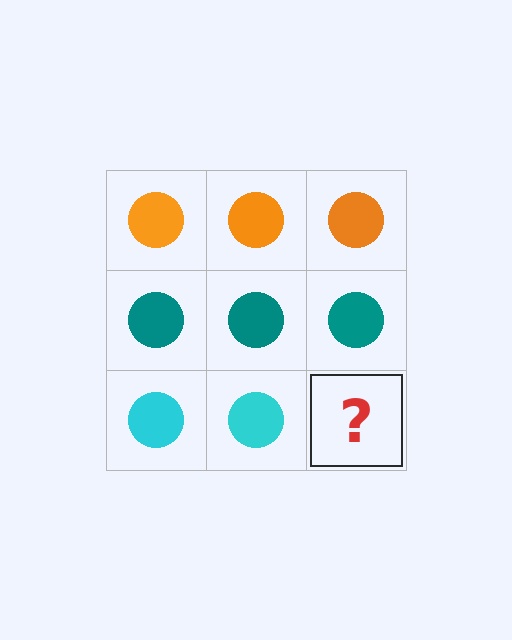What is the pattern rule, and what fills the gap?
The rule is that each row has a consistent color. The gap should be filled with a cyan circle.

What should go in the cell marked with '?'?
The missing cell should contain a cyan circle.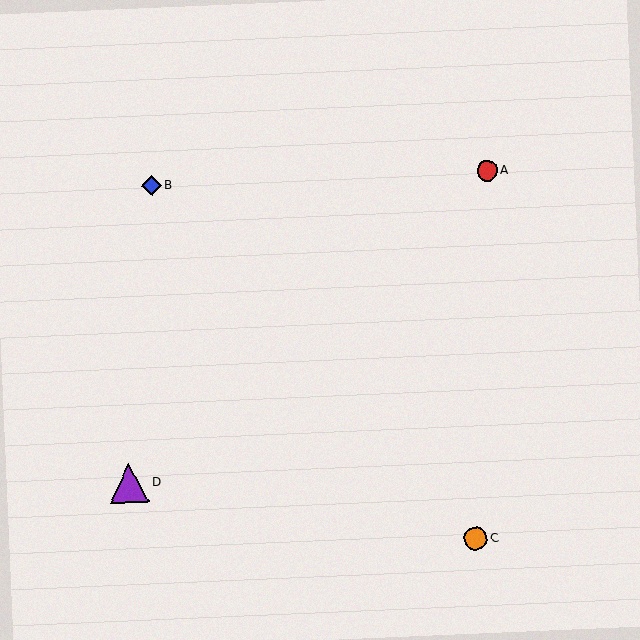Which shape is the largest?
The purple triangle (labeled D) is the largest.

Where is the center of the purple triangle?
The center of the purple triangle is at (129, 483).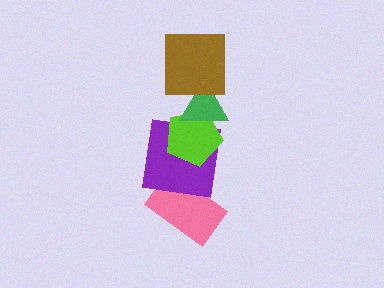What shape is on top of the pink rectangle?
The purple square is on top of the pink rectangle.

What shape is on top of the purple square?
The lime pentagon is on top of the purple square.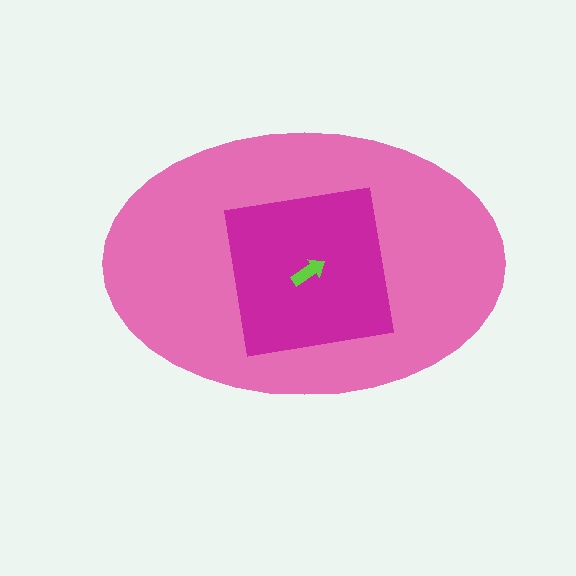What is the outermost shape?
The pink ellipse.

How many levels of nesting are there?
3.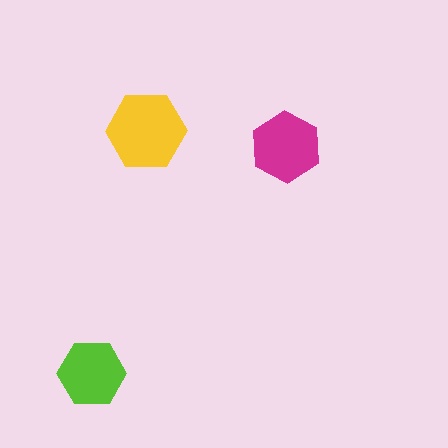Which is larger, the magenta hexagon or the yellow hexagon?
The yellow one.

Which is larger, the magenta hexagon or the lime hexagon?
The magenta one.